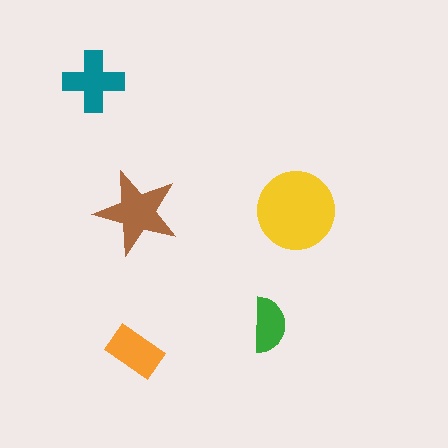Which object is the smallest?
The green semicircle.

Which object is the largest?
The yellow circle.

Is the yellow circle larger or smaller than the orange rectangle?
Larger.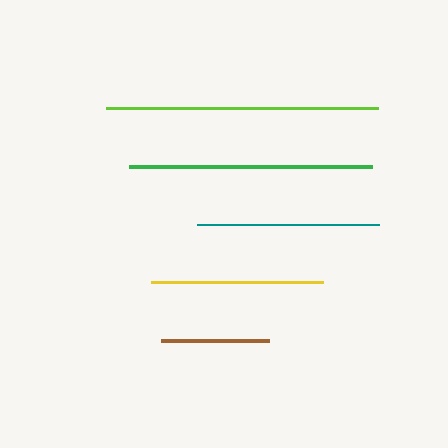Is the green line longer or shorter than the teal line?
The green line is longer than the teal line.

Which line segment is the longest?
The lime line is the longest at approximately 272 pixels.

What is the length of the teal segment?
The teal segment is approximately 182 pixels long.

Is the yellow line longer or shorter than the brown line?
The yellow line is longer than the brown line.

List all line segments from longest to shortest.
From longest to shortest: lime, green, teal, yellow, brown.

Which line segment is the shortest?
The brown line is the shortest at approximately 108 pixels.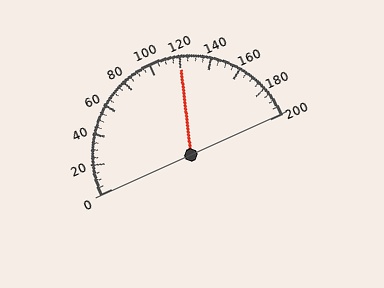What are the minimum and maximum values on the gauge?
The gauge ranges from 0 to 200.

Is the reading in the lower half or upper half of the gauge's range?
The reading is in the upper half of the range (0 to 200).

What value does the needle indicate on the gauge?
The needle indicates approximately 120.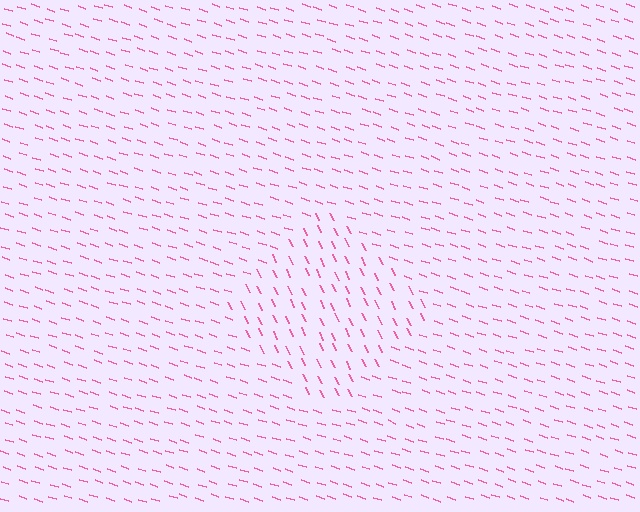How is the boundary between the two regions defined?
The boundary is defined purely by a change in line orientation (approximately 45 degrees difference). All lines are the same color and thickness.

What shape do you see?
I see a diamond.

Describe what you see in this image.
The image is filled with small pink line segments. A diamond region in the image has lines oriented differently from the surrounding lines, creating a visible texture boundary.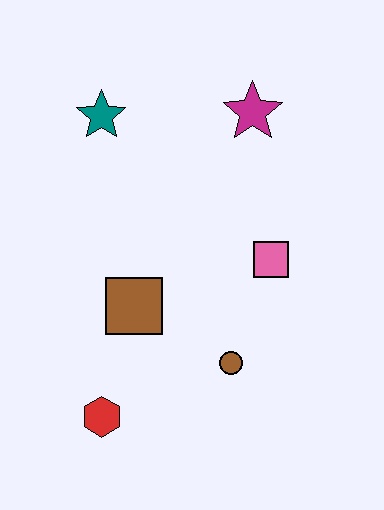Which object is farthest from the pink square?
The red hexagon is farthest from the pink square.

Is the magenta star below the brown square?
No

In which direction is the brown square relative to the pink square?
The brown square is to the left of the pink square.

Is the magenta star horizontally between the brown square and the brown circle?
No